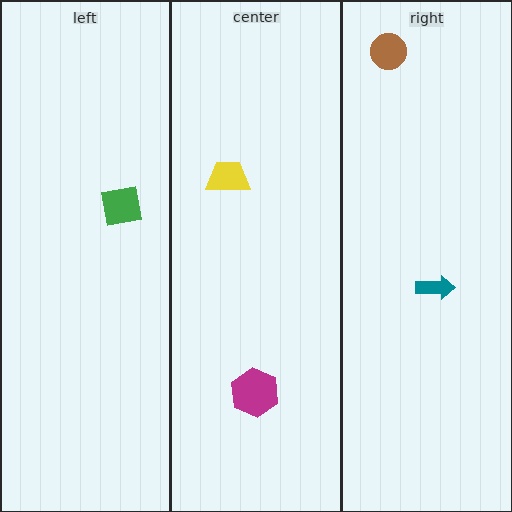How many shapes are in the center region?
2.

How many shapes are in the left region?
1.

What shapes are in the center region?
The magenta hexagon, the yellow trapezoid.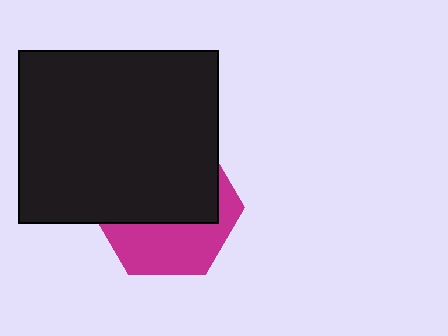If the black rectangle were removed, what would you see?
You would see the complete magenta hexagon.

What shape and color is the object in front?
The object in front is a black rectangle.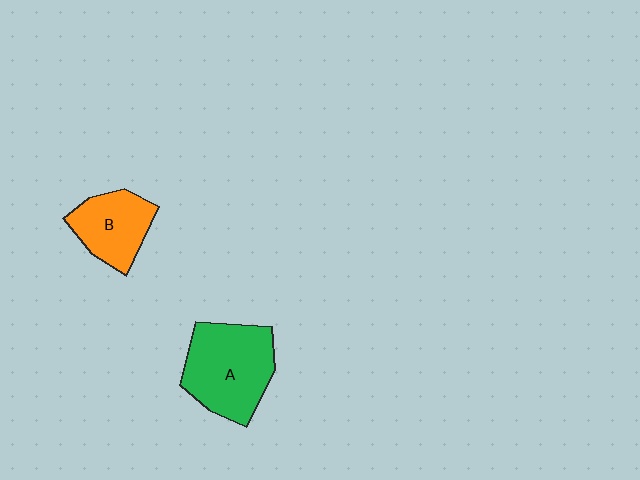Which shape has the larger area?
Shape A (green).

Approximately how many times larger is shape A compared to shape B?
Approximately 1.5 times.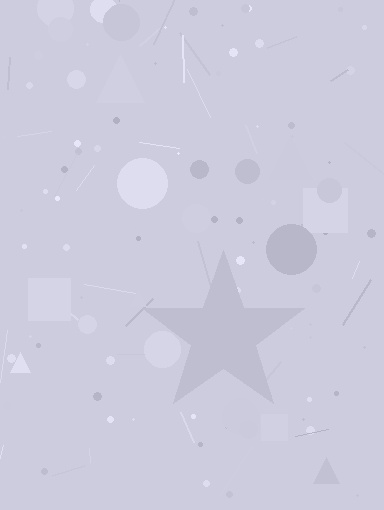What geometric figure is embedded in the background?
A star is embedded in the background.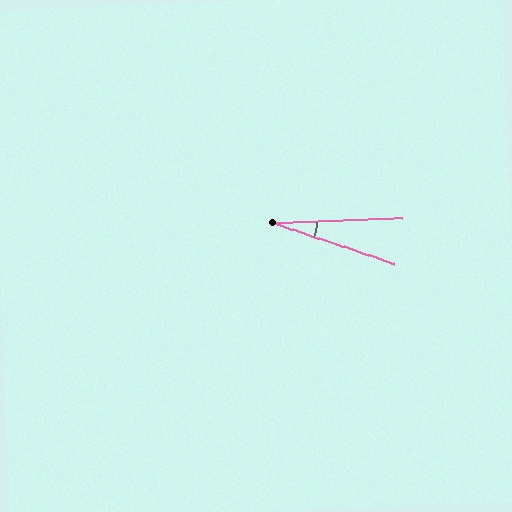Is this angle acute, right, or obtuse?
It is acute.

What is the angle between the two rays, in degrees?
Approximately 20 degrees.